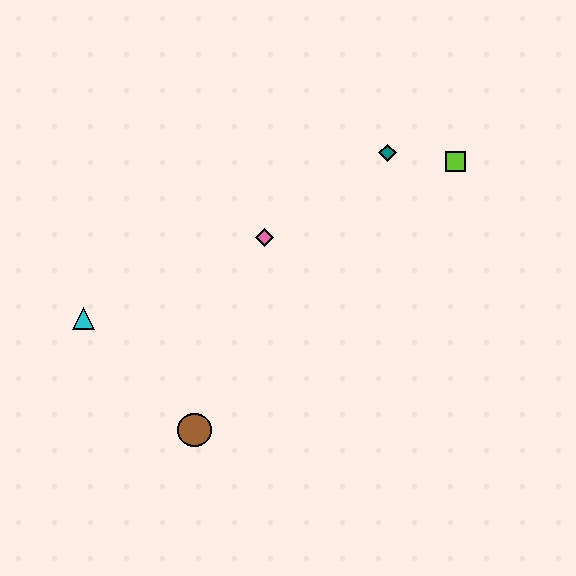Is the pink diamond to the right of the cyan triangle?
Yes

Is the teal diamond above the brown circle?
Yes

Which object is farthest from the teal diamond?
The cyan triangle is farthest from the teal diamond.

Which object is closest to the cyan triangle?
The brown circle is closest to the cyan triangle.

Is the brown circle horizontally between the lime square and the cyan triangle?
Yes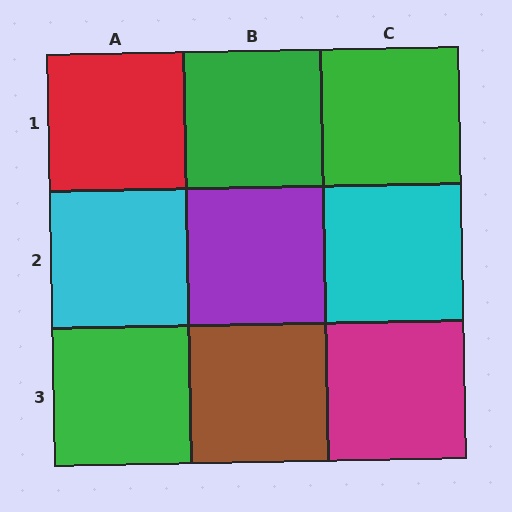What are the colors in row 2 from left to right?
Cyan, purple, cyan.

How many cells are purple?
1 cell is purple.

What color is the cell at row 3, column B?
Brown.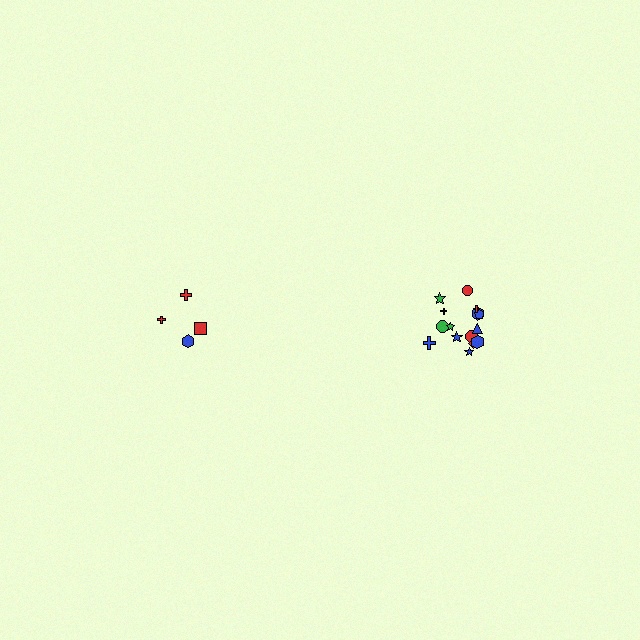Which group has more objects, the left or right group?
The right group.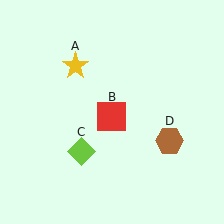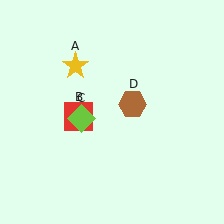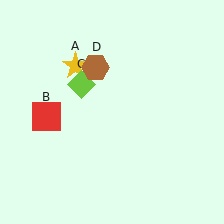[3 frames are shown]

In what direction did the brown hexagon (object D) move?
The brown hexagon (object D) moved up and to the left.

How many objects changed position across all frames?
3 objects changed position: red square (object B), lime diamond (object C), brown hexagon (object D).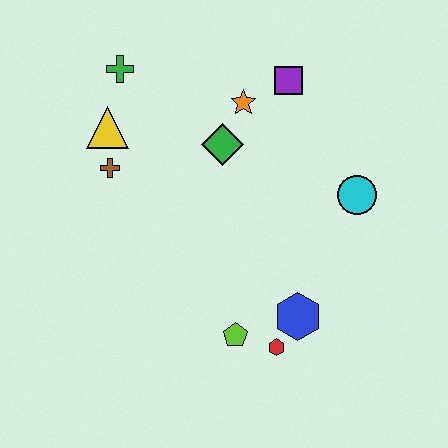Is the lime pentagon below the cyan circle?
Yes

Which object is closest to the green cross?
The yellow triangle is closest to the green cross.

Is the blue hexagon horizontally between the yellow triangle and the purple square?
No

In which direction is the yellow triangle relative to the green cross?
The yellow triangle is below the green cross.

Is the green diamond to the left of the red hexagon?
Yes